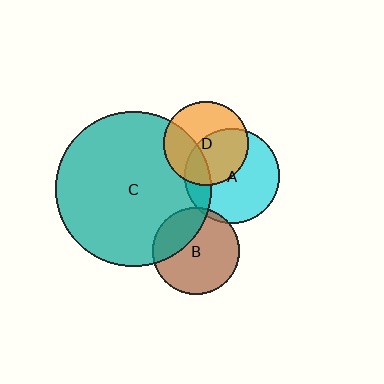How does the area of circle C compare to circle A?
Approximately 2.7 times.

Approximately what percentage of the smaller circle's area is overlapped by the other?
Approximately 50%.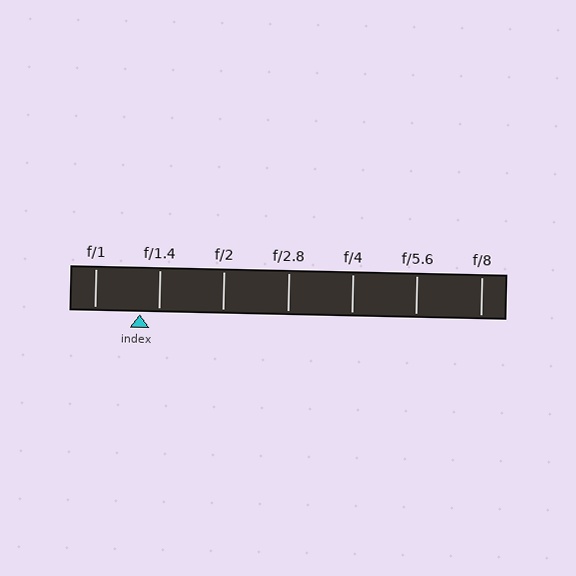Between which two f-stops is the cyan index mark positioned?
The index mark is between f/1 and f/1.4.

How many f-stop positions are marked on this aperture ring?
There are 7 f-stop positions marked.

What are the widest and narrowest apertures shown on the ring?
The widest aperture shown is f/1 and the narrowest is f/8.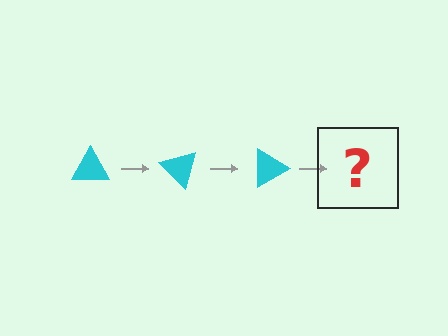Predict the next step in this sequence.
The next step is a cyan triangle rotated 135 degrees.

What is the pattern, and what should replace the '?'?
The pattern is that the triangle rotates 45 degrees each step. The '?' should be a cyan triangle rotated 135 degrees.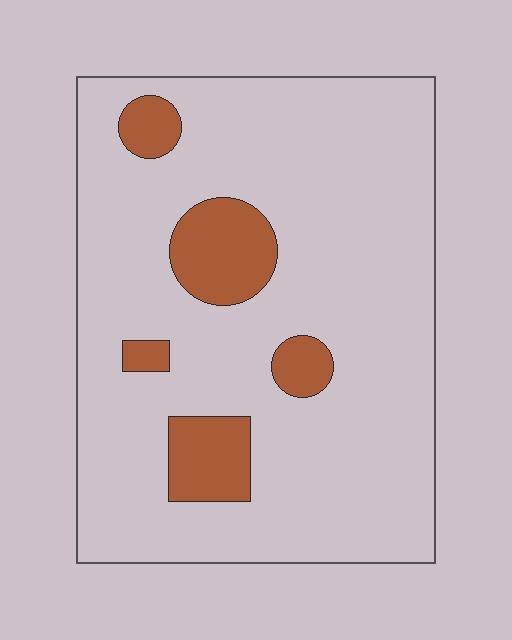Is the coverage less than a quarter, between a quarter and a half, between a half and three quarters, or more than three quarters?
Less than a quarter.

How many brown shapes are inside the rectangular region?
5.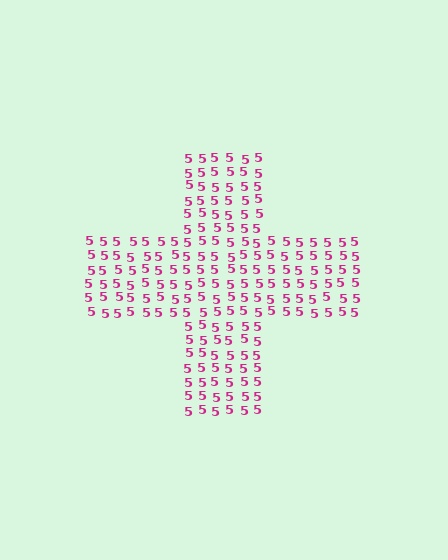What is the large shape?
The large shape is a cross.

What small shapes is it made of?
It is made of small digit 5's.